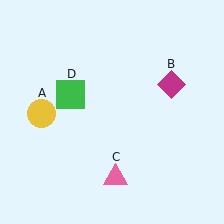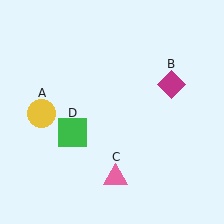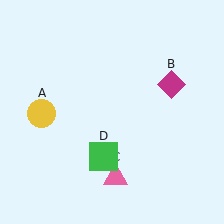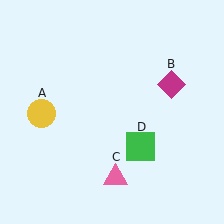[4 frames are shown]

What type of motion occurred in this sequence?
The green square (object D) rotated counterclockwise around the center of the scene.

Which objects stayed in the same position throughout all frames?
Yellow circle (object A) and magenta diamond (object B) and pink triangle (object C) remained stationary.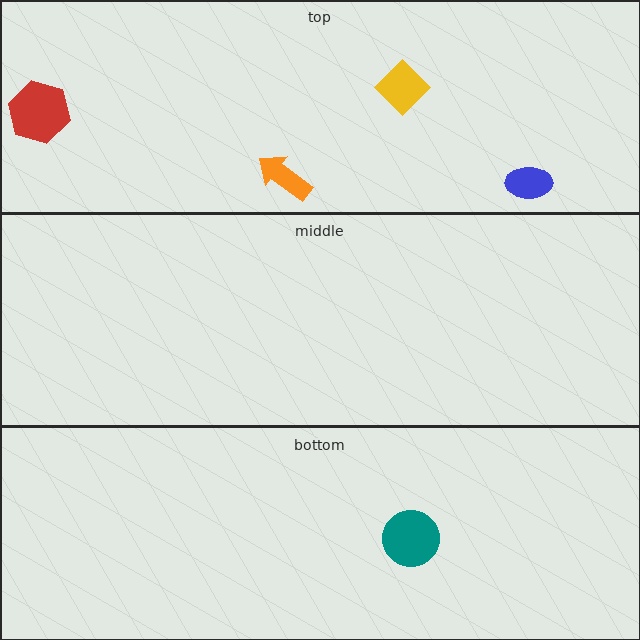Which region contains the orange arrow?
The top region.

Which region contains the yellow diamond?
The top region.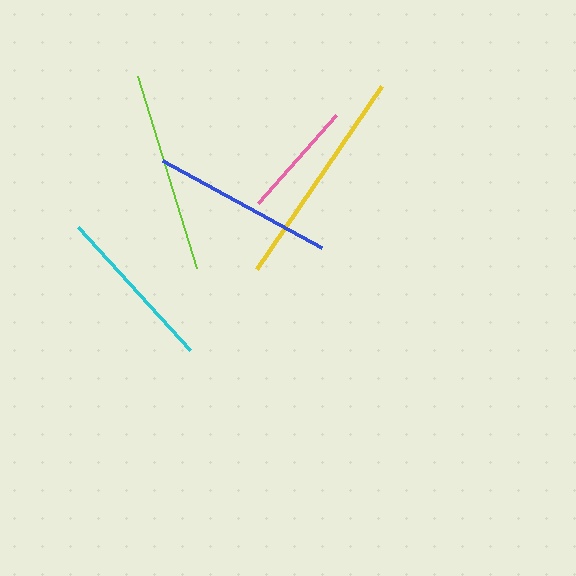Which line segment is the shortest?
The pink line is the shortest at approximately 118 pixels.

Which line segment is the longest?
The yellow line is the longest at approximately 221 pixels.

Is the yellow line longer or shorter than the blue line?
The yellow line is longer than the blue line.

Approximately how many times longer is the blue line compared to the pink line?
The blue line is approximately 1.5 times the length of the pink line.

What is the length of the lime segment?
The lime segment is approximately 202 pixels long.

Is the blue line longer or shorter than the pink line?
The blue line is longer than the pink line.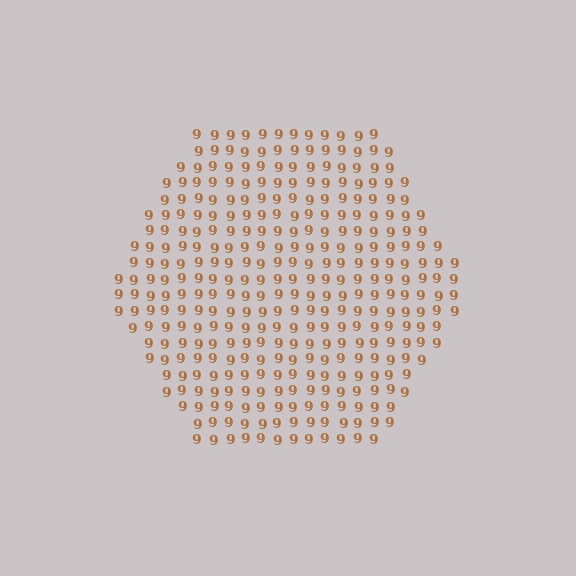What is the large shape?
The large shape is a hexagon.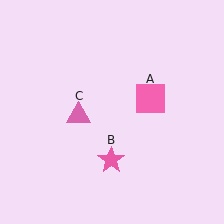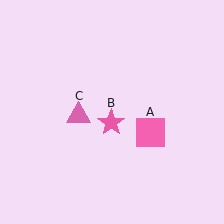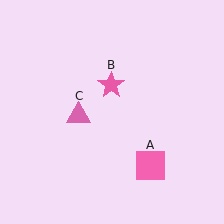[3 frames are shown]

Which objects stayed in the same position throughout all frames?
Pink triangle (object C) remained stationary.